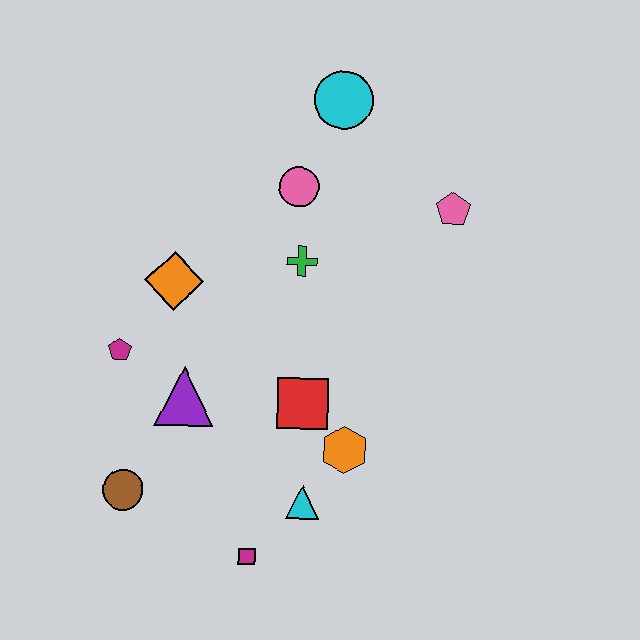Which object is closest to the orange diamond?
The magenta pentagon is closest to the orange diamond.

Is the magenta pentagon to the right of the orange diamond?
No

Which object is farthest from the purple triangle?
The cyan circle is farthest from the purple triangle.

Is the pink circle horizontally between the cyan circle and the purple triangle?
Yes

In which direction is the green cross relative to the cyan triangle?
The green cross is above the cyan triangle.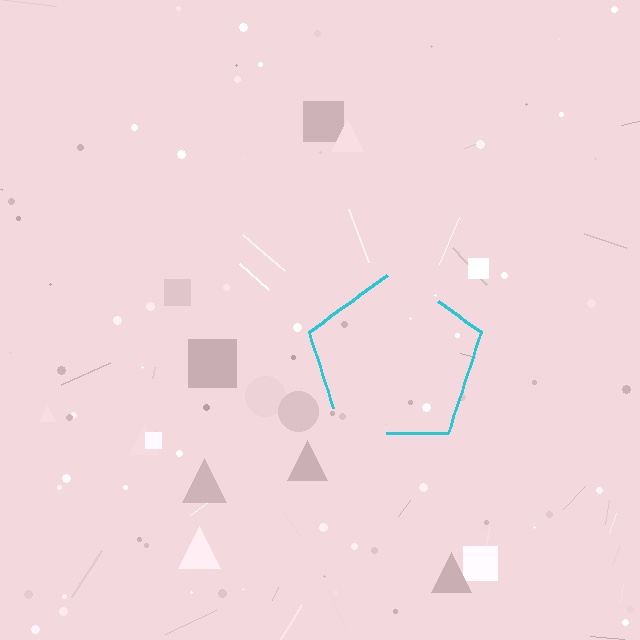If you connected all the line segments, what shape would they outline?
They would outline a pentagon.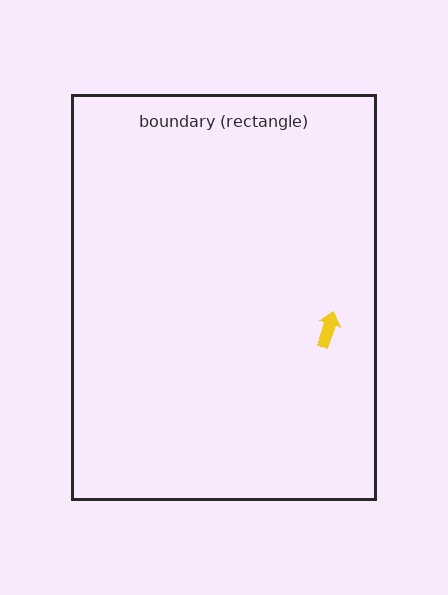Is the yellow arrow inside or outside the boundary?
Inside.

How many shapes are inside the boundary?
1 inside, 0 outside.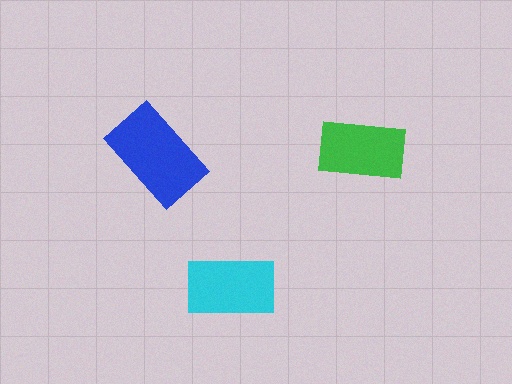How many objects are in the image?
There are 3 objects in the image.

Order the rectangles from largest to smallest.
the blue one, the cyan one, the green one.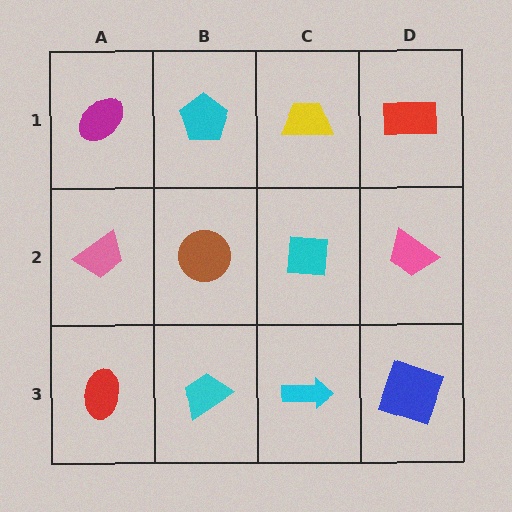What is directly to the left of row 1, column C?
A cyan pentagon.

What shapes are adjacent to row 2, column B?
A cyan pentagon (row 1, column B), a cyan trapezoid (row 3, column B), a pink trapezoid (row 2, column A), a cyan square (row 2, column C).